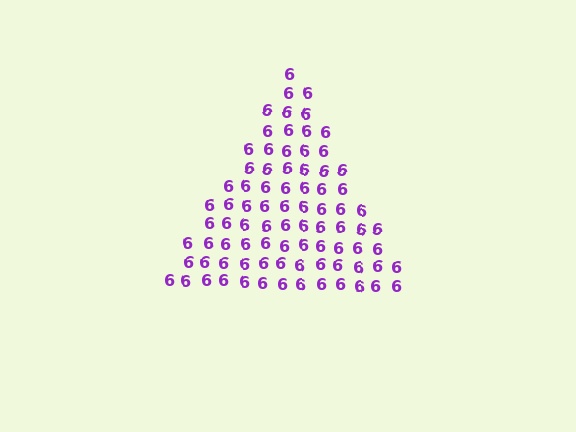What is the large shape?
The large shape is a triangle.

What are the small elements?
The small elements are digit 6's.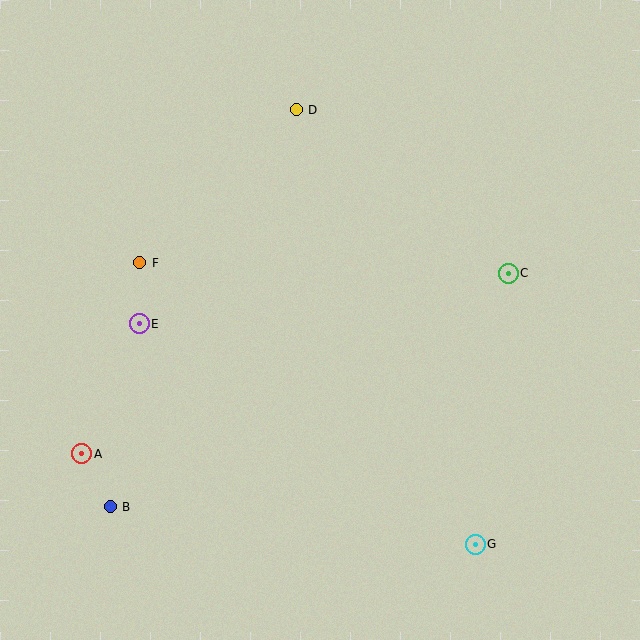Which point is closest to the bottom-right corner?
Point G is closest to the bottom-right corner.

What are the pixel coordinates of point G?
Point G is at (475, 544).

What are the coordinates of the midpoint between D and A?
The midpoint between D and A is at (189, 282).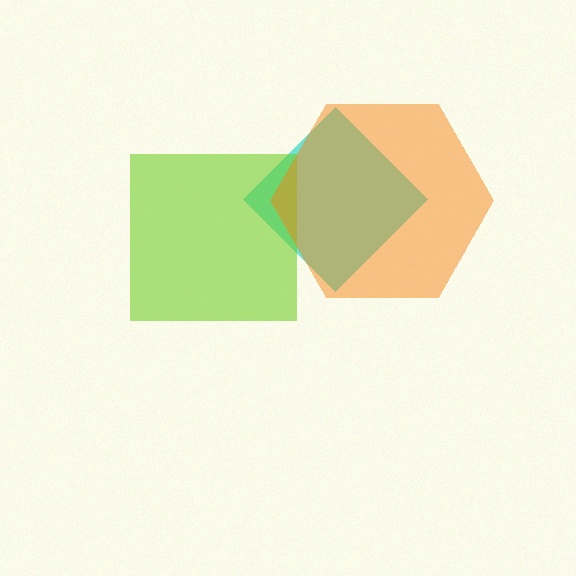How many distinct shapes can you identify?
There are 3 distinct shapes: a cyan diamond, a lime square, an orange hexagon.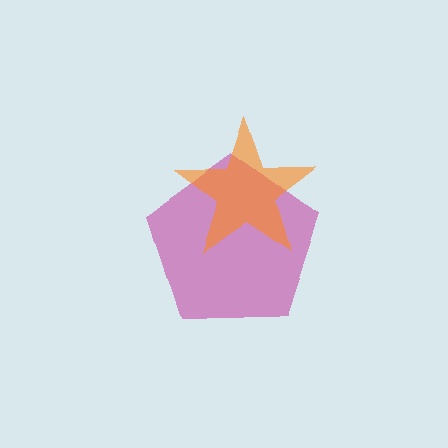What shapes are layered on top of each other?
The layered shapes are: a magenta pentagon, an orange star.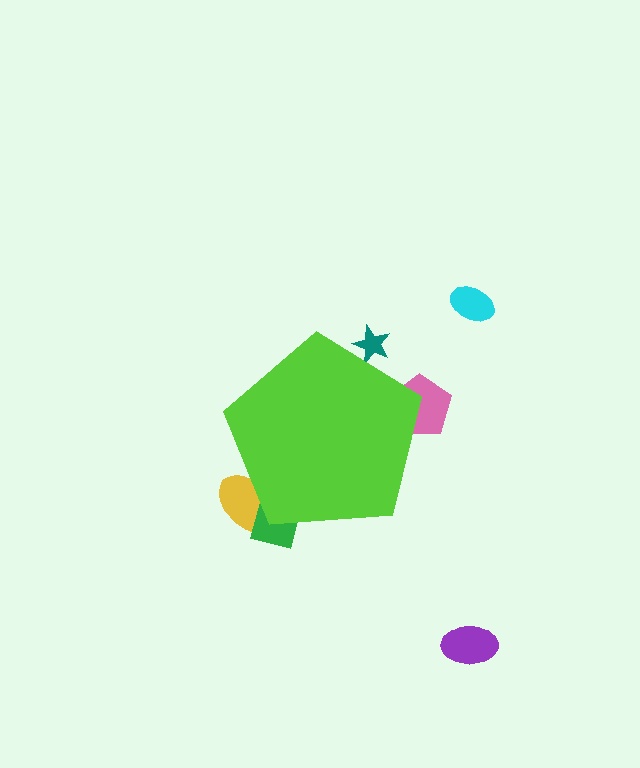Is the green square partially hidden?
Yes, the green square is partially hidden behind the lime pentagon.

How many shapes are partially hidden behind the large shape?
4 shapes are partially hidden.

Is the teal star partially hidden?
Yes, the teal star is partially hidden behind the lime pentagon.